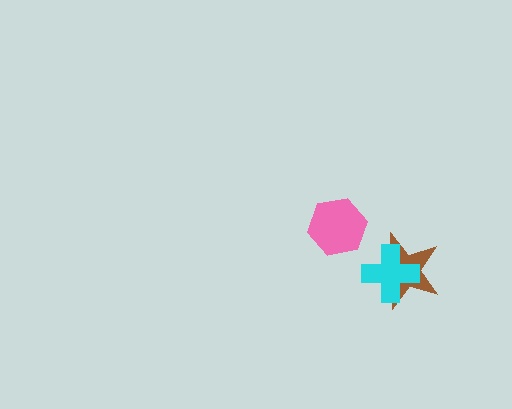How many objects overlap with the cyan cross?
1 object overlaps with the cyan cross.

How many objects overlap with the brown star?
1 object overlaps with the brown star.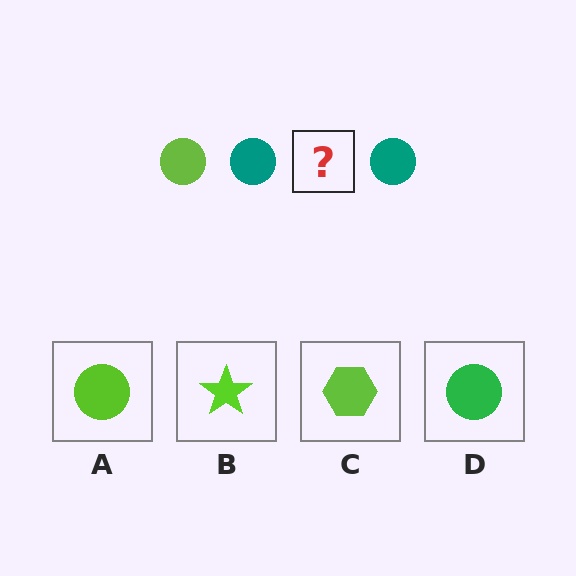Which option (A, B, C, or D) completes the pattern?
A.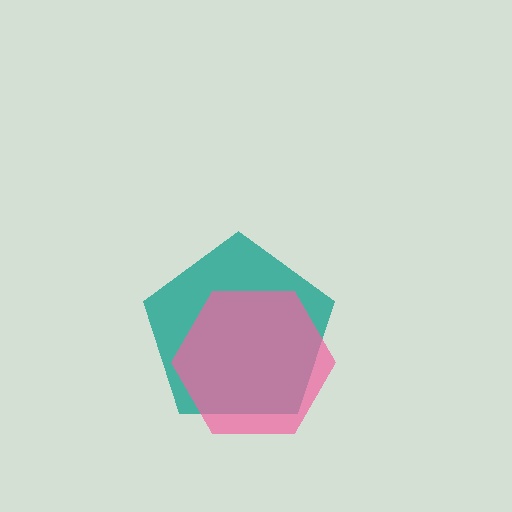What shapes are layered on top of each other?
The layered shapes are: a teal pentagon, a pink hexagon.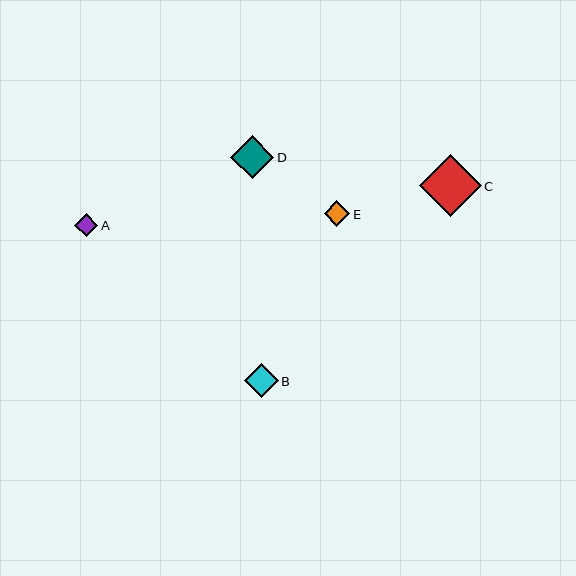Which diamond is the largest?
Diamond C is the largest with a size of approximately 62 pixels.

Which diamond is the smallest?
Diamond A is the smallest with a size of approximately 23 pixels.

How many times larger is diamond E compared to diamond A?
Diamond E is approximately 1.1 times the size of diamond A.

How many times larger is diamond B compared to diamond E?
Diamond B is approximately 1.3 times the size of diamond E.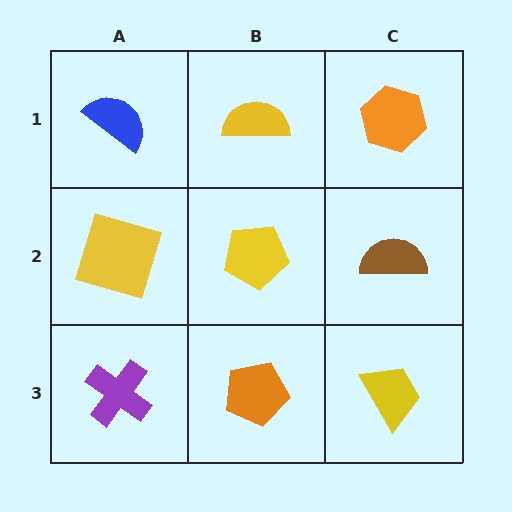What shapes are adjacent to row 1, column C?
A brown semicircle (row 2, column C), a yellow semicircle (row 1, column B).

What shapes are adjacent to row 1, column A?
A yellow square (row 2, column A), a yellow semicircle (row 1, column B).